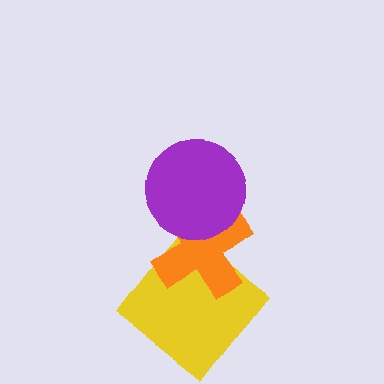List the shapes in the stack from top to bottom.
From top to bottom: the purple circle, the orange cross, the yellow diamond.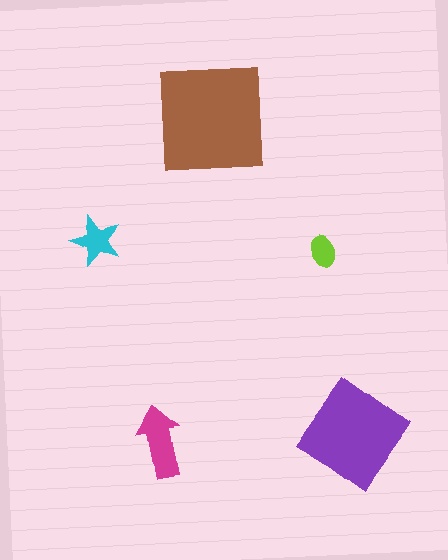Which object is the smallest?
The lime ellipse.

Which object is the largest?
The brown square.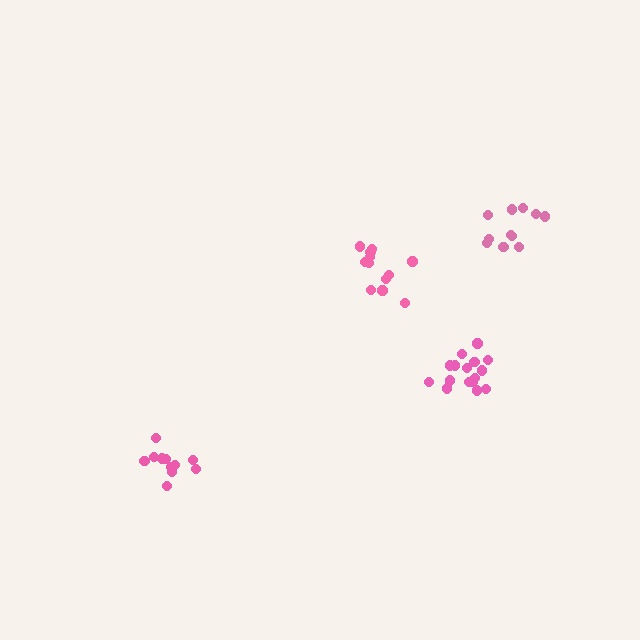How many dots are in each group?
Group 1: 11 dots, Group 2: 12 dots, Group 3: 11 dots, Group 4: 16 dots (50 total).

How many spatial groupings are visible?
There are 4 spatial groupings.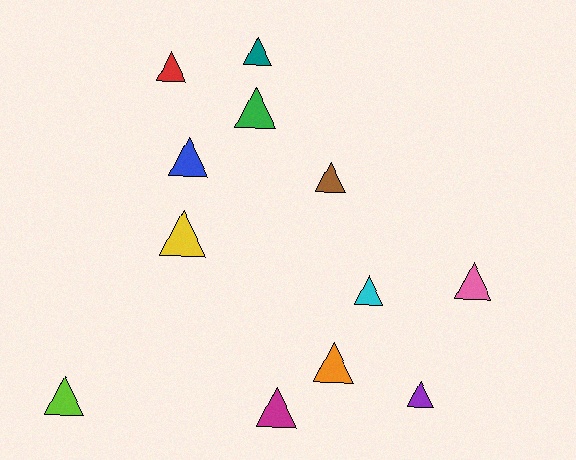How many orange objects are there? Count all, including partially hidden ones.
There is 1 orange object.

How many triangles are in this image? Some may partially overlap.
There are 12 triangles.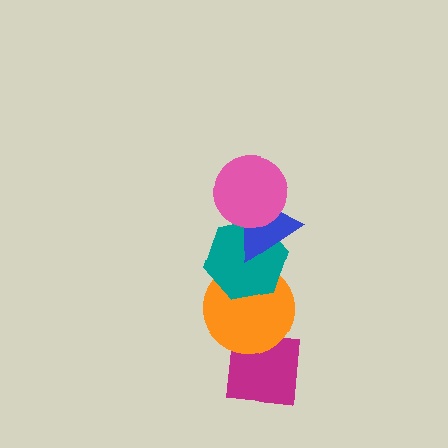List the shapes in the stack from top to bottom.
From top to bottom: the pink circle, the blue triangle, the teal hexagon, the orange circle, the magenta square.